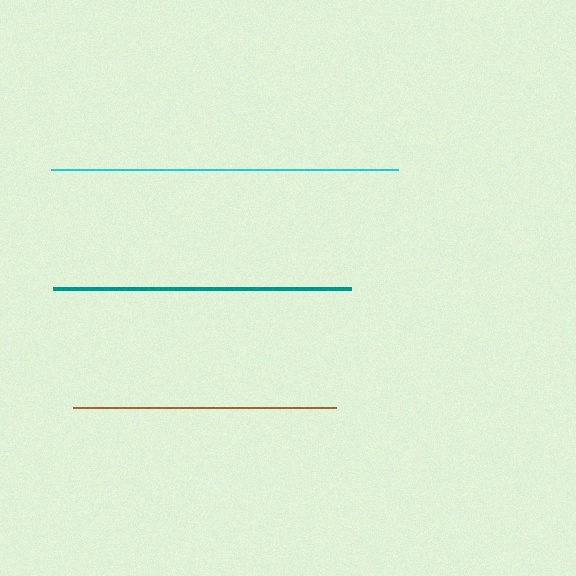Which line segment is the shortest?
The brown line is the shortest at approximately 263 pixels.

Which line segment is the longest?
The cyan line is the longest at approximately 347 pixels.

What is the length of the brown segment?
The brown segment is approximately 263 pixels long.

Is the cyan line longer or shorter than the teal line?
The cyan line is longer than the teal line.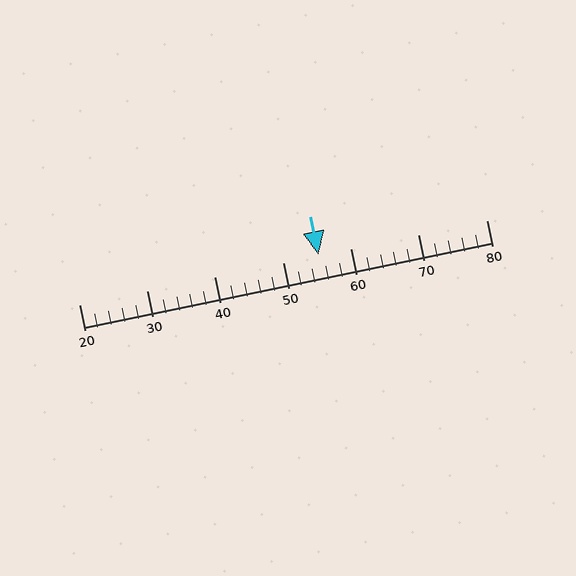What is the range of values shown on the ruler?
The ruler shows values from 20 to 80.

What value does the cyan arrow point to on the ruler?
The cyan arrow points to approximately 55.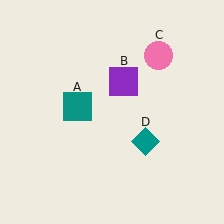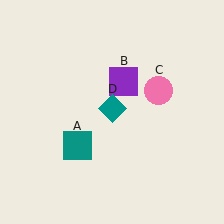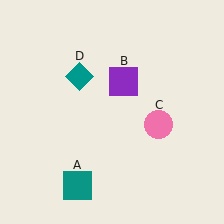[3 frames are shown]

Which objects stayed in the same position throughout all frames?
Purple square (object B) remained stationary.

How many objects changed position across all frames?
3 objects changed position: teal square (object A), pink circle (object C), teal diamond (object D).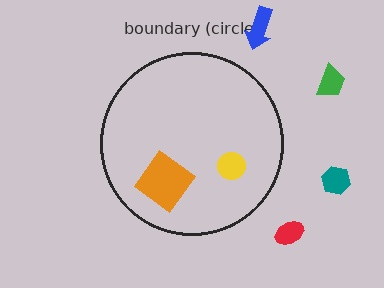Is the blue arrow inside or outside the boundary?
Outside.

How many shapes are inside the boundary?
2 inside, 4 outside.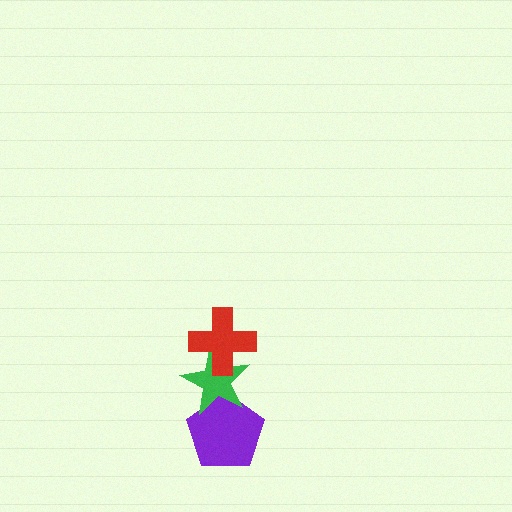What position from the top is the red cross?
The red cross is 1st from the top.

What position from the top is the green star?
The green star is 2nd from the top.